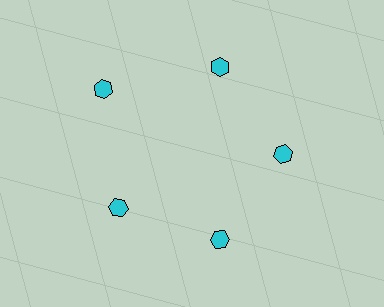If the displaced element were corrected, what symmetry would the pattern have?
It would have 5-fold rotational symmetry — the pattern would map onto itself every 72 degrees.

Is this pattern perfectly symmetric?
No. The 5 cyan hexagons are arranged in a ring, but one element near the 10 o'clock position is pushed outward from the center, breaking the 5-fold rotational symmetry.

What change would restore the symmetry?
The symmetry would be restored by moving it inward, back onto the ring so that all 5 hexagons sit at equal angles and equal distance from the center.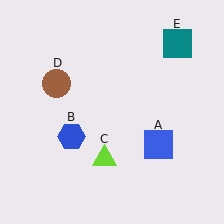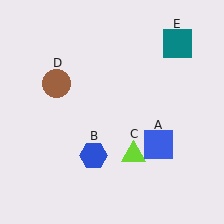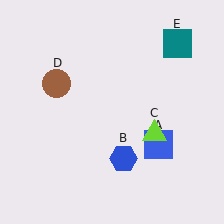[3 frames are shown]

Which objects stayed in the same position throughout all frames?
Blue square (object A) and brown circle (object D) and teal square (object E) remained stationary.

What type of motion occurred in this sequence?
The blue hexagon (object B), lime triangle (object C) rotated counterclockwise around the center of the scene.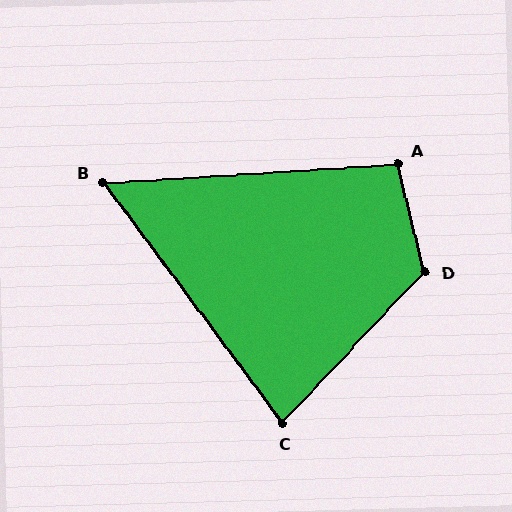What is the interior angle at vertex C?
Approximately 80 degrees (acute).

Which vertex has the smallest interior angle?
B, at approximately 57 degrees.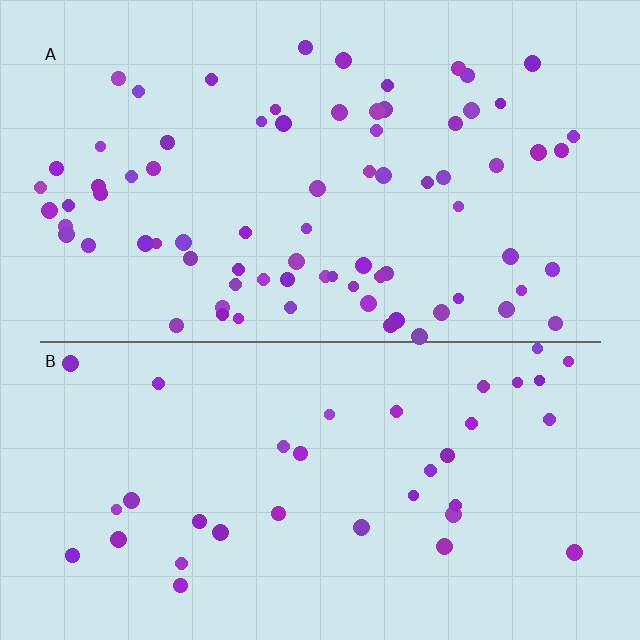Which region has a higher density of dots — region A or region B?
A (the top).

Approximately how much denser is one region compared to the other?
Approximately 2.2× — region A over region B.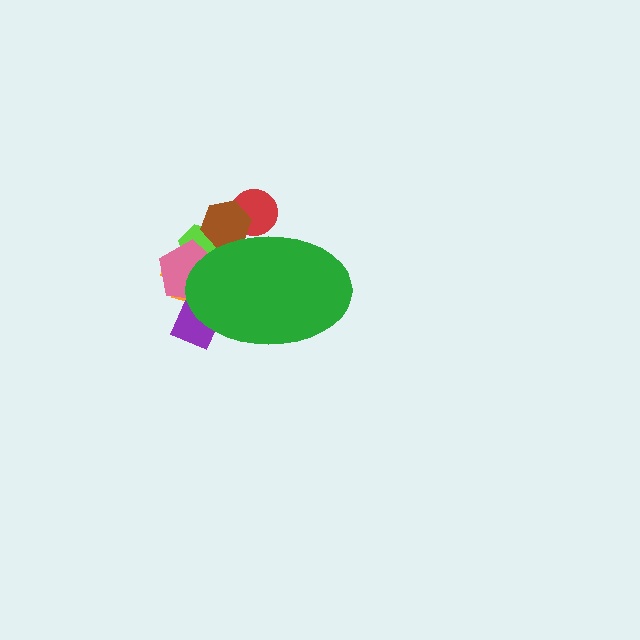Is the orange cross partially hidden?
Yes, the orange cross is partially hidden behind the green ellipse.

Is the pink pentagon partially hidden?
Yes, the pink pentagon is partially hidden behind the green ellipse.